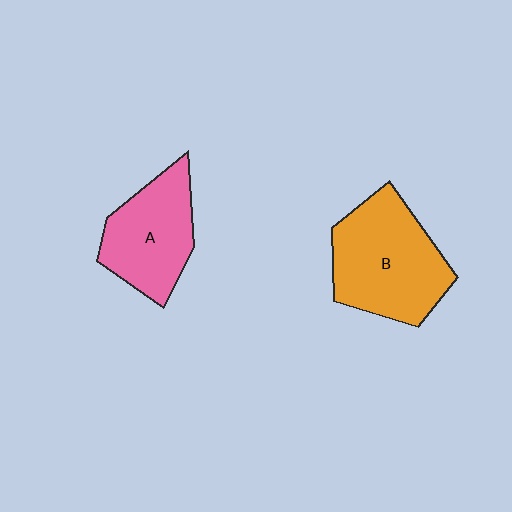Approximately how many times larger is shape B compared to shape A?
Approximately 1.3 times.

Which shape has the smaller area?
Shape A (pink).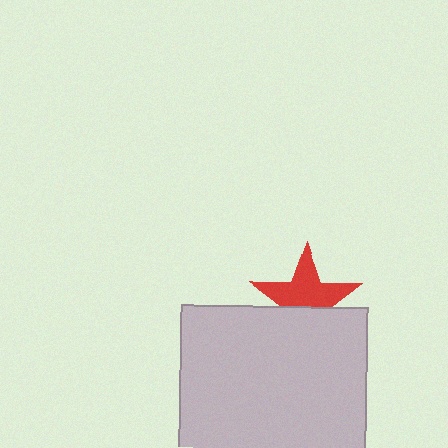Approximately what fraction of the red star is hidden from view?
Roughly 39% of the red star is hidden behind the light gray square.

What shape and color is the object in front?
The object in front is a light gray square.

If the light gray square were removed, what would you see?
You would see the complete red star.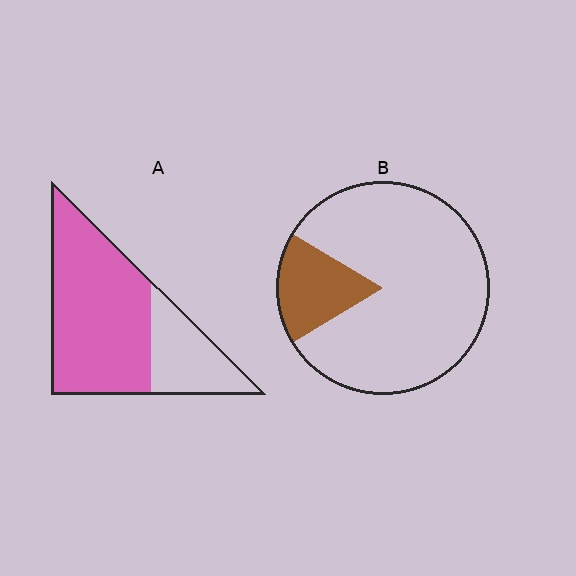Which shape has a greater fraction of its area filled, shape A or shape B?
Shape A.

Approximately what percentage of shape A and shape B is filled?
A is approximately 70% and B is approximately 15%.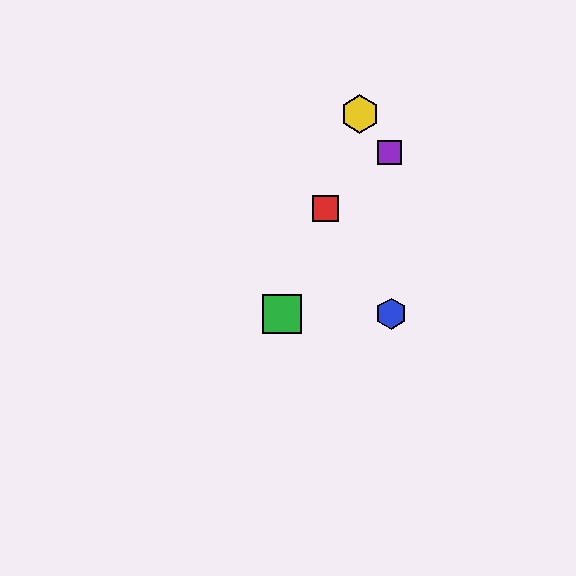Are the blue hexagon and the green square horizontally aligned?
Yes, both are at y≈314.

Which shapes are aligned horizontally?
The blue hexagon, the green square are aligned horizontally.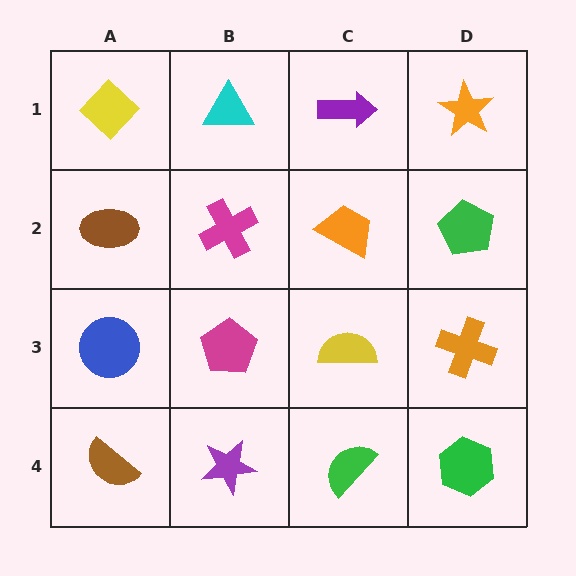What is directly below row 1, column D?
A green pentagon.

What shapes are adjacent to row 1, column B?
A magenta cross (row 2, column B), a yellow diamond (row 1, column A), a purple arrow (row 1, column C).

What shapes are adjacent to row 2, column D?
An orange star (row 1, column D), an orange cross (row 3, column D), an orange trapezoid (row 2, column C).